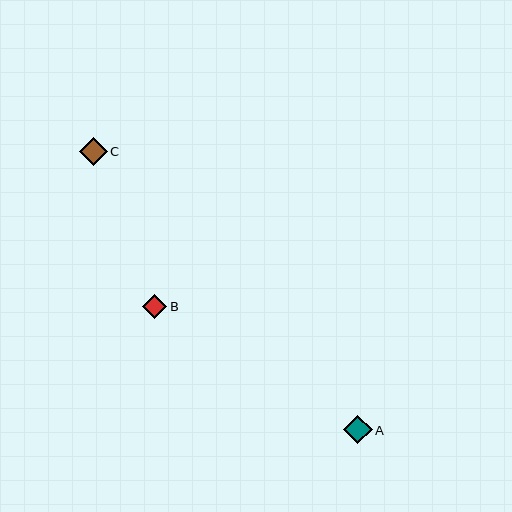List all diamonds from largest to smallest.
From largest to smallest: A, C, B.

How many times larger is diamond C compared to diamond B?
Diamond C is approximately 1.1 times the size of diamond B.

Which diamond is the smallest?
Diamond B is the smallest with a size of approximately 24 pixels.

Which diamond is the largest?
Diamond A is the largest with a size of approximately 29 pixels.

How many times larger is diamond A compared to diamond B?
Diamond A is approximately 1.2 times the size of diamond B.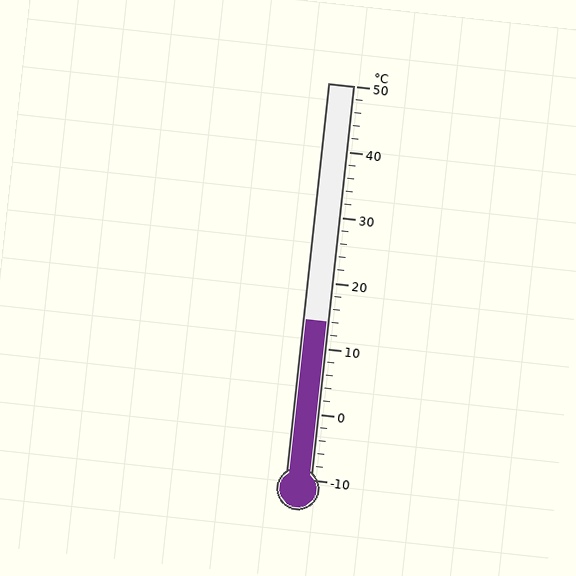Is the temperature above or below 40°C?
The temperature is below 40°C.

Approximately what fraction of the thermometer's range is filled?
The thermometer is filled to approximately 40% of its range.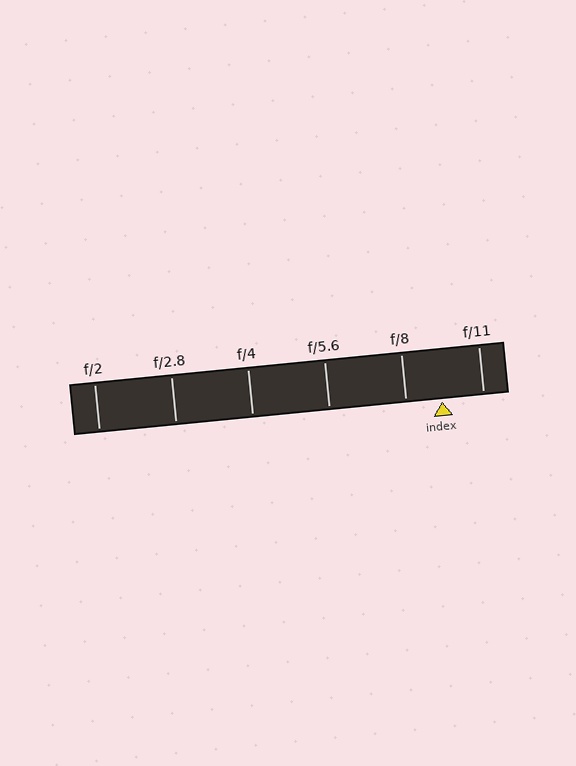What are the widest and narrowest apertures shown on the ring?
The widest aperture shown is f/2 and the narrowest is f/11.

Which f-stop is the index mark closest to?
The index mark is closest to f/8.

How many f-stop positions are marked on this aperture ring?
There are 6 f-stop positions marked.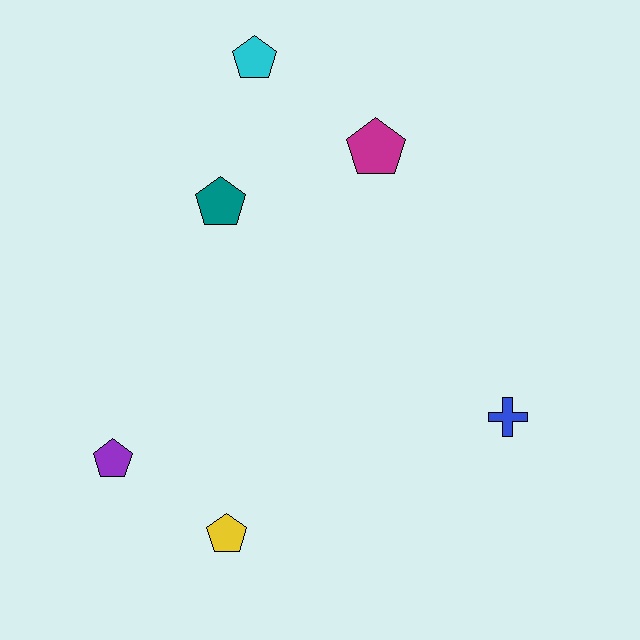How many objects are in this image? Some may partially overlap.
There are 6 objects.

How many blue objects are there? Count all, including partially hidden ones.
There is 1 blue object.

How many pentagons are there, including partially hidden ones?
There are 5 pentagons.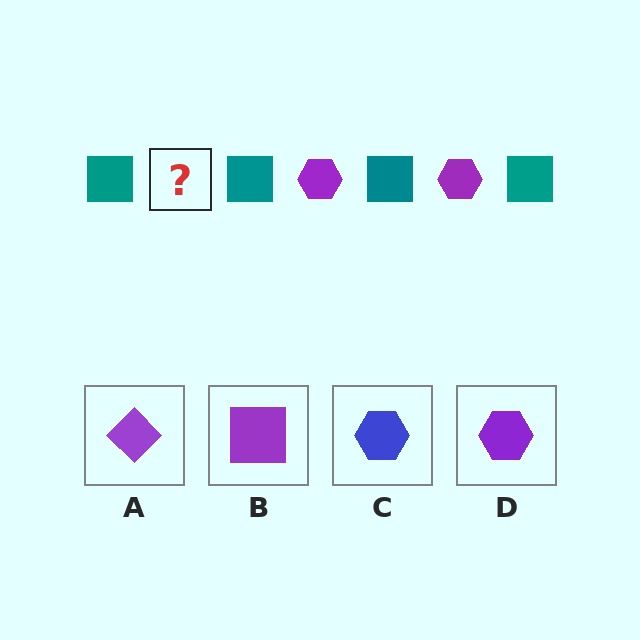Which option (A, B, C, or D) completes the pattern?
D.